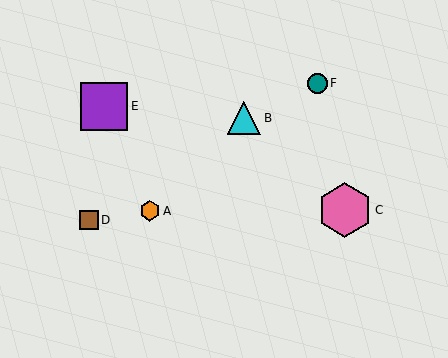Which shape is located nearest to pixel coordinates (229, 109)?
The cyan triangle (labeled B) at (244, 118) is nearest to that location.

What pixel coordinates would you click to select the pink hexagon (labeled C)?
Click at (345, 210) to select the pink hexagon C.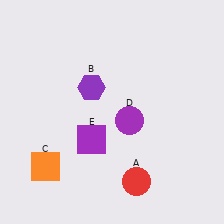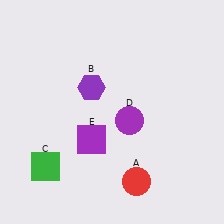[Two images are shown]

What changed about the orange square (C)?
In Image 1, C is orange. In Image 2, it changed to green.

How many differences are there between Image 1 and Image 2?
There is 1 difference between the two images.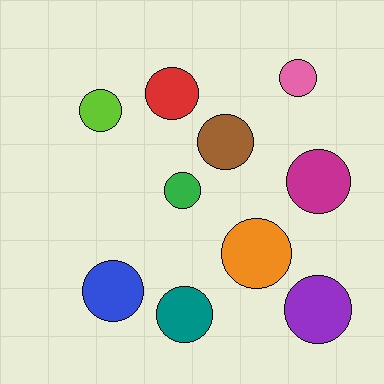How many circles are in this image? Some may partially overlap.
There are 10 circles.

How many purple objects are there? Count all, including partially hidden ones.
There is 1 purple object.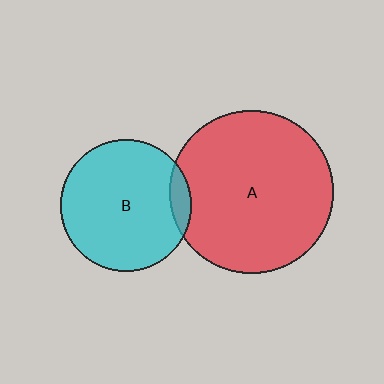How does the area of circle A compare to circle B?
Approximately 1.5 times.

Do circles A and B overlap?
Yes.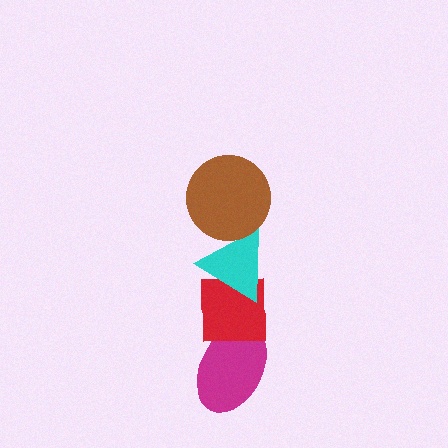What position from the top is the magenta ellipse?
The magenta ellipse is 4th from the top.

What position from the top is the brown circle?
The brown circle is 1st from the top.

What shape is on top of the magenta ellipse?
The red square is on top of the magenta ellipse.